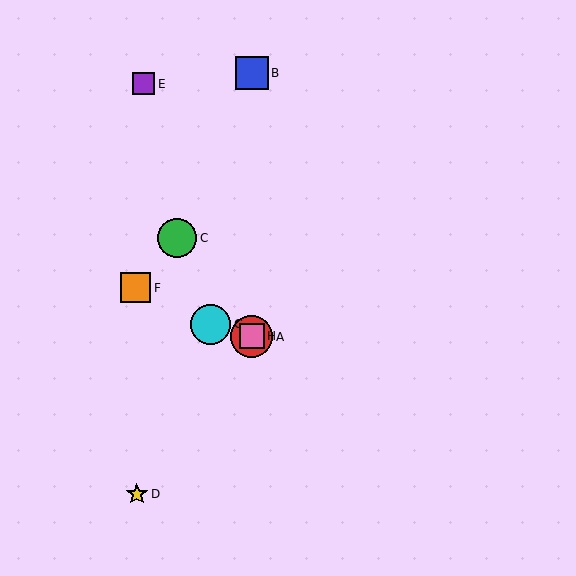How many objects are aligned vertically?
3 objects (A, B, H) are aligned vertically.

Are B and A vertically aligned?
Yes, both are at x≈252.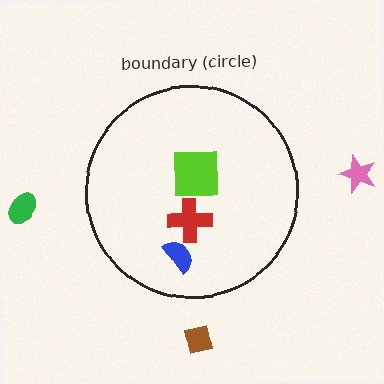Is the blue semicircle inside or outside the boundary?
Inside.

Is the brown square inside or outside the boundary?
Outside.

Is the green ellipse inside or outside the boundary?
Outside.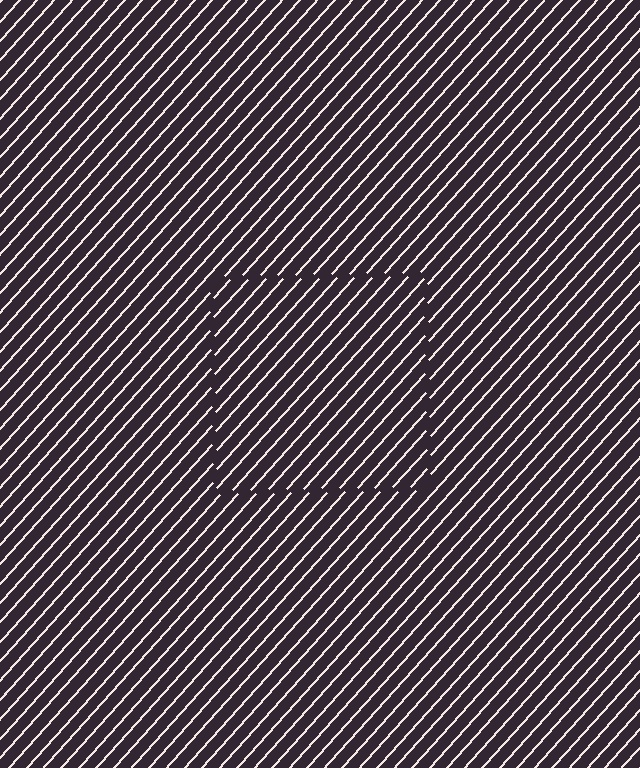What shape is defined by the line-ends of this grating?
An illusory square. The interior of the shape contains the same grating, shifted by half a period — the contour is defined by the phase discontinuity where line-ends from the inner and outer gratings abut.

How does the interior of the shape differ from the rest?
The interior of the shape contains the same grating, shifted by half a period — the contour is defined by the phase discontinuity where line-ends from the inner and outer gratings abut.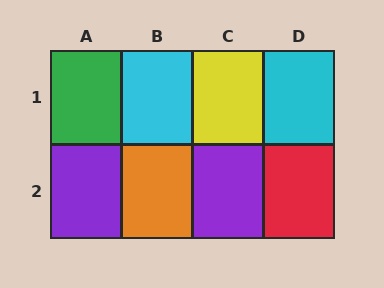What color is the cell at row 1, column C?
Yellow.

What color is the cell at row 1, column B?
Cyan.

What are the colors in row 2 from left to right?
Purple, orange, purple, red.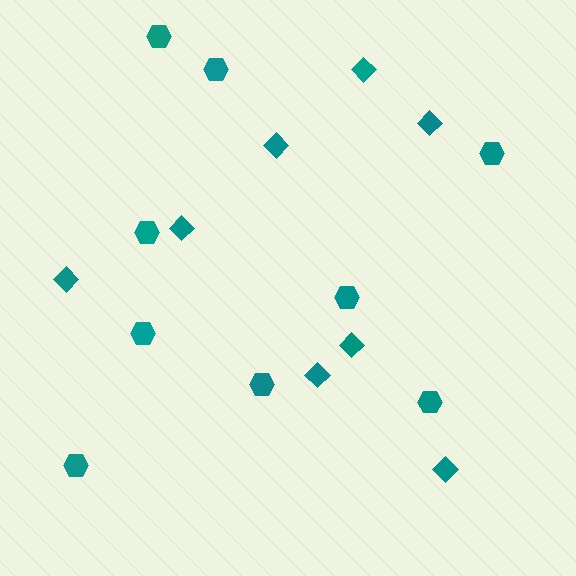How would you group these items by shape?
There are 2 groups: one group of hexagons (9) and one group of diamonds (8).